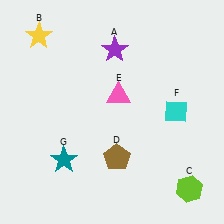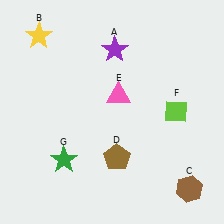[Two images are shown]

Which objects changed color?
C changed from lime to brown. F changed from cyan to lime. G changed from teal to green.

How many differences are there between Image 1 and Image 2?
There are 3 differences between the two images.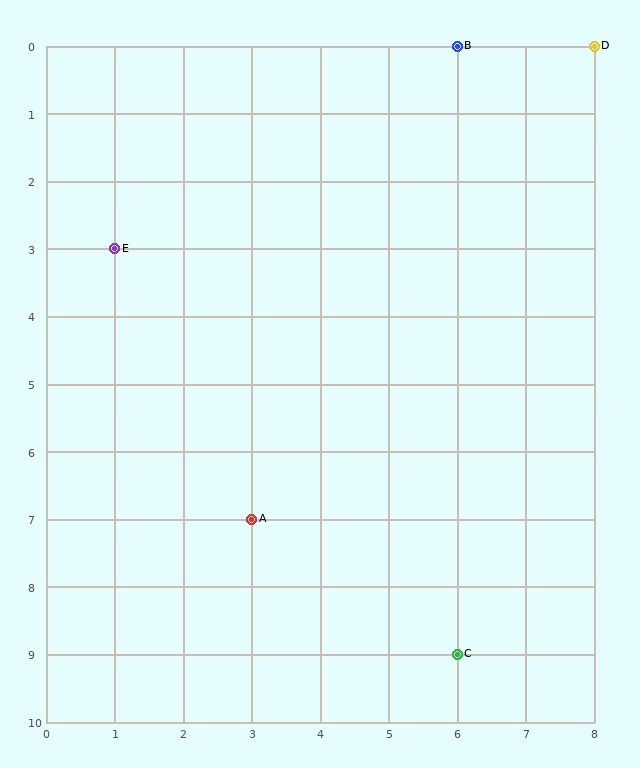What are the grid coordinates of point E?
Point E is at grid coordinates (1, 3).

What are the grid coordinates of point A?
Point A is at grid coordinates (3, 7).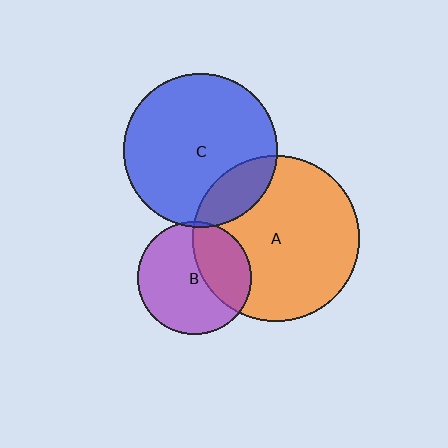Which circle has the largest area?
Circle A (orange).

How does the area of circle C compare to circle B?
Approximately 1.9 times.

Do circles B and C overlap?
Yes.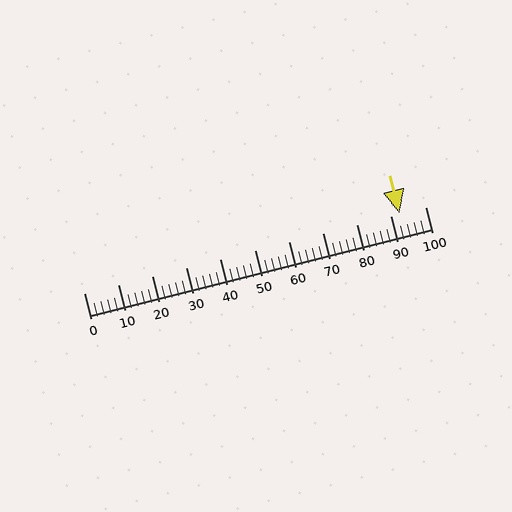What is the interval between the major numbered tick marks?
The major tick marks are spaced 10 units apart.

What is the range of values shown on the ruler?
The ruler shows values from 0 to 100.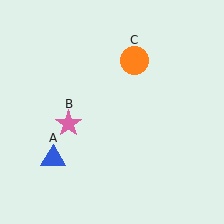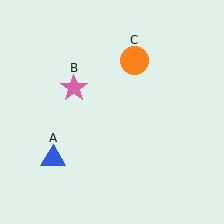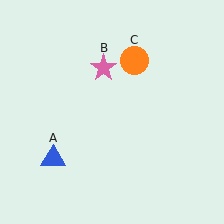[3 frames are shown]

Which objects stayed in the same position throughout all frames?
Blue triangle (object A) and orange circle (object C) remained stationary.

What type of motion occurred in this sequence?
The pink star (object B) rotated clockwise around the center of the scene.